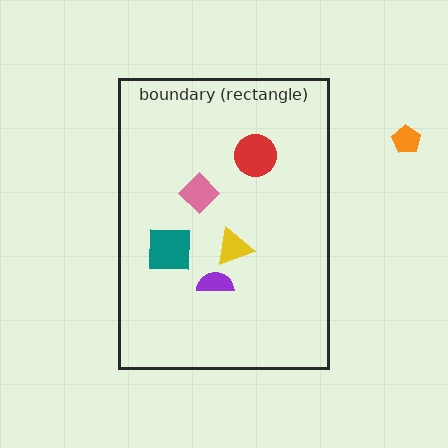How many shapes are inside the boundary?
5 inside, 1 outside.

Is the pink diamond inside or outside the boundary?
Inside.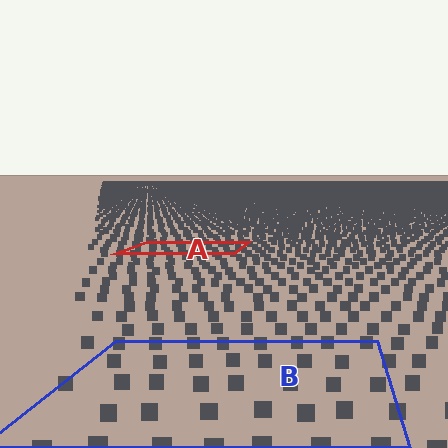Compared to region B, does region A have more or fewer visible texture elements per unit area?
Region A has more texture elements per unit area — they are packed more densely because it is farther away.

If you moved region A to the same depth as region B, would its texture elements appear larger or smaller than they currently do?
They would appear larger. At a closer depth, the same texture elements are projected at a bigger on-screen size.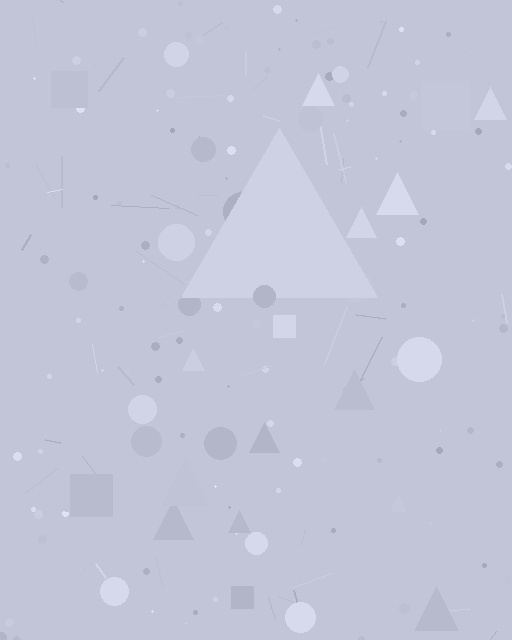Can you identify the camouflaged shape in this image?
The camouflaged shape is a triangle.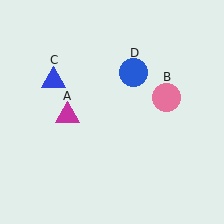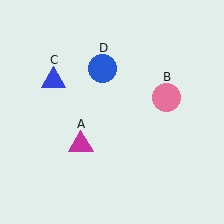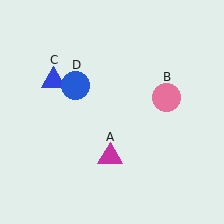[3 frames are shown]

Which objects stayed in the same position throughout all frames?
Pink circle (object B) and blue triangle (object C) remained stationary.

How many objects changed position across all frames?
2 objects changed position: magenta triangle (object A), blue circle (object D).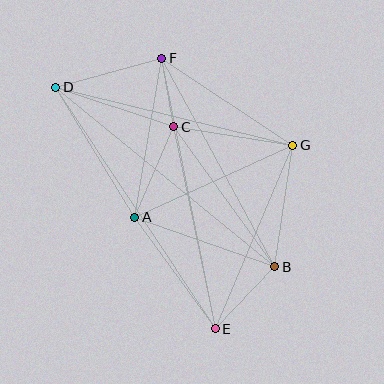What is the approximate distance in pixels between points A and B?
The distance between A and B is approximately 148 pixels.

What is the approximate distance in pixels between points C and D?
The distance between C and D is approximately 124 pixels.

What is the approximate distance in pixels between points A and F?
The distance between A and F is approximately 161 pixels.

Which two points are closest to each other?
Points C and F are closest to each other.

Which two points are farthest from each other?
Points D and E are farthest from each other.